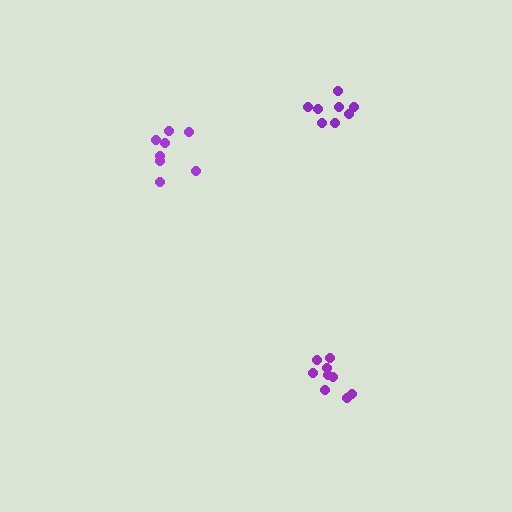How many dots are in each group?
Group 1: 8 dots, Group 2: 8 dots, Group 3: 9 dots (25 total).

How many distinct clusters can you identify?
There are 3 distinct clusters.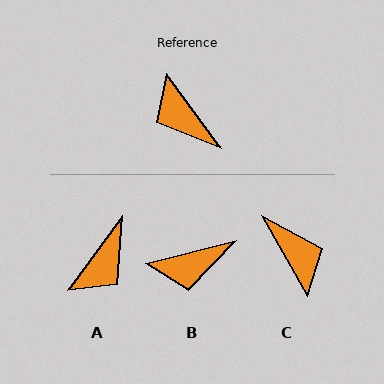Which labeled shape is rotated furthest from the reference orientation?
C, about 173 degrees away.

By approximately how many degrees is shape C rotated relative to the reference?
Approximately 173 degrees counter-clockwise.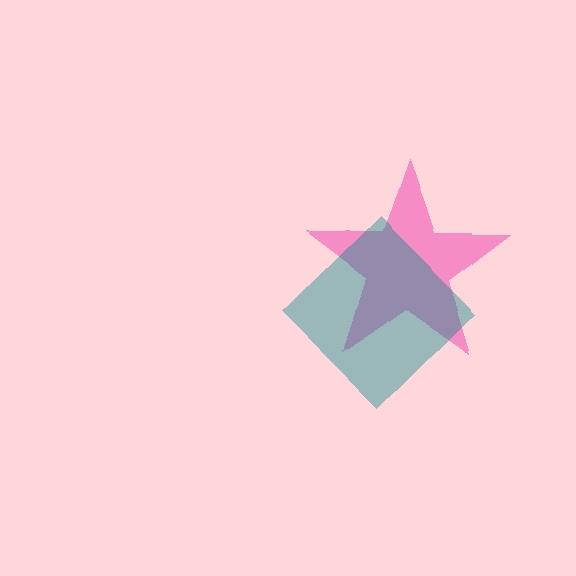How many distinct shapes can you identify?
There are 2 distinct shapes: a pink star, a teal diamond.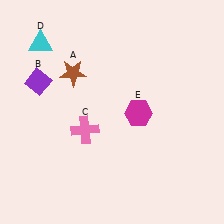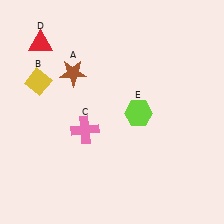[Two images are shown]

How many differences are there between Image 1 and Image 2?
There are 3 differences between the two images.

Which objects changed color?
B changed from purple to yellow. D changed from cyan to red. E changed from magenta to lime.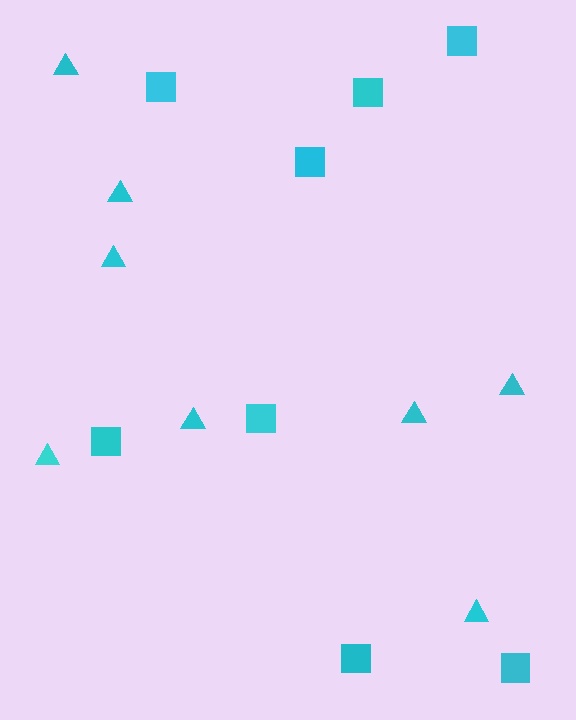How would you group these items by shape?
There are 2 groups: one group of triangles (8) and one group of squares (8).